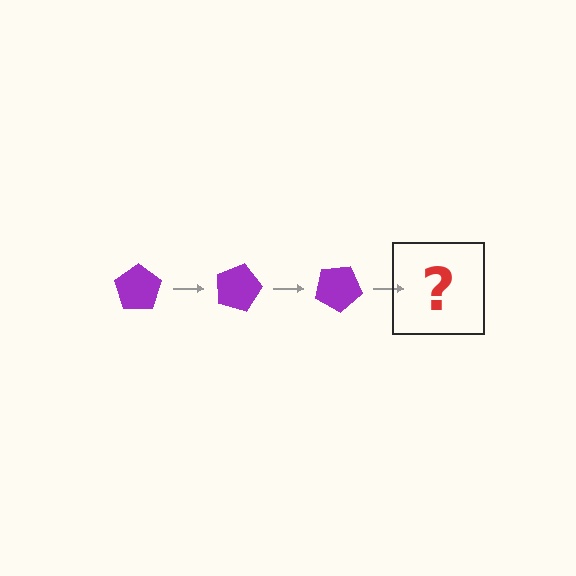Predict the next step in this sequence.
The next step is a purple pentagon rotated 45 degrees.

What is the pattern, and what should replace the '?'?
The pattern is that the pentagon rotates 15 degrees each step. The '?' should be a purple pentagon rotated 45 degrees.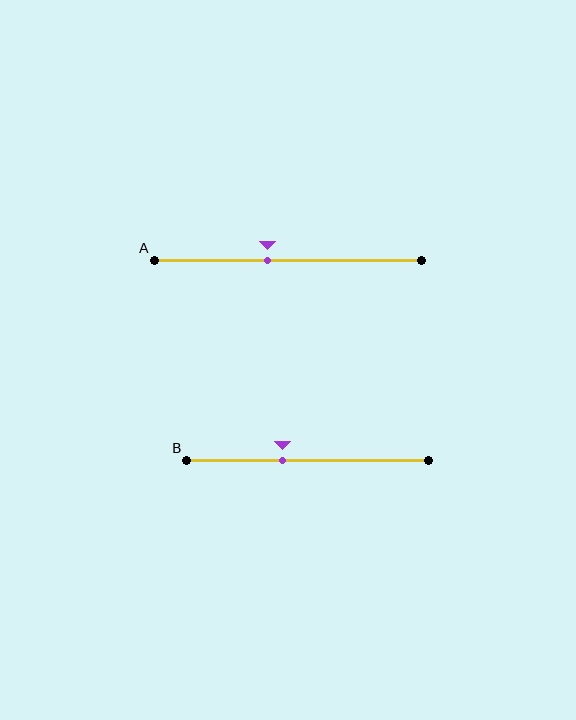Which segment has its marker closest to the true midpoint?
Segment A has its marker closest to the true midpoint.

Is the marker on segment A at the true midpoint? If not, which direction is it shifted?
No, the marker on segment A is shifted to the left by about 8% of the segment length.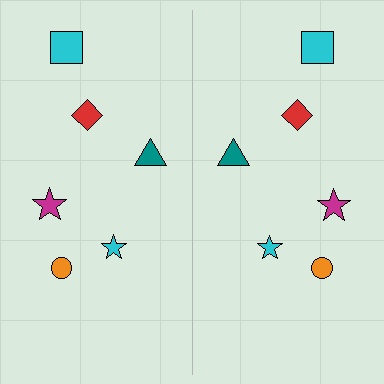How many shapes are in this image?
There are 12 shapes in this image.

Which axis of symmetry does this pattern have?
The pattern has a vertical axis of symmetry running through the center of the image.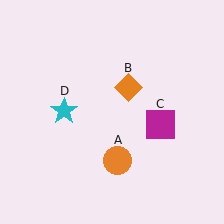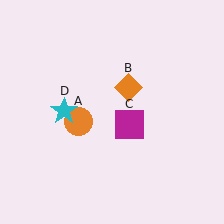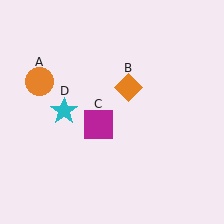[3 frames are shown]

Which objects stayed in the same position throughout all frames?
Orange diamond (object B) and cyan star (object D) remained stationary.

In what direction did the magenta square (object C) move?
The magenta square (object C) moved left.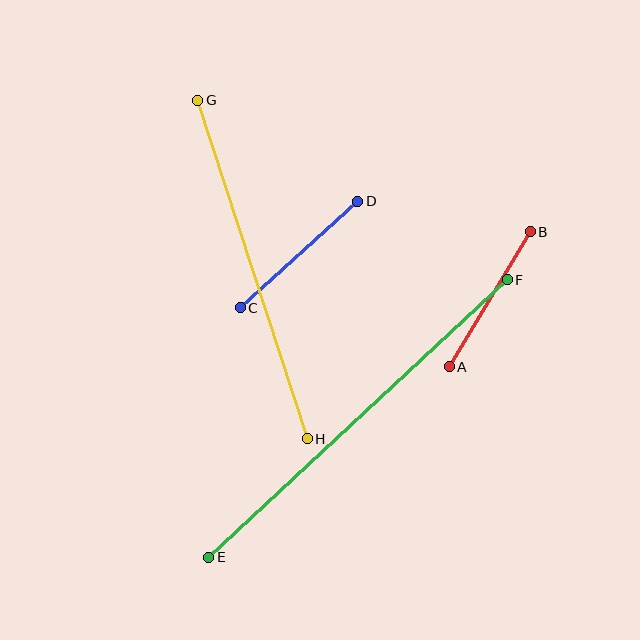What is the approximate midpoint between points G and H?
The midpoint is at approximately (252, 269) pixels.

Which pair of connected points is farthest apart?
Points E and F are farthest apart.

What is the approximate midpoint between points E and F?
The midpoint is at approximately (358, 418) pixels.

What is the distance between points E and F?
The distance is approximately 408 pixels.